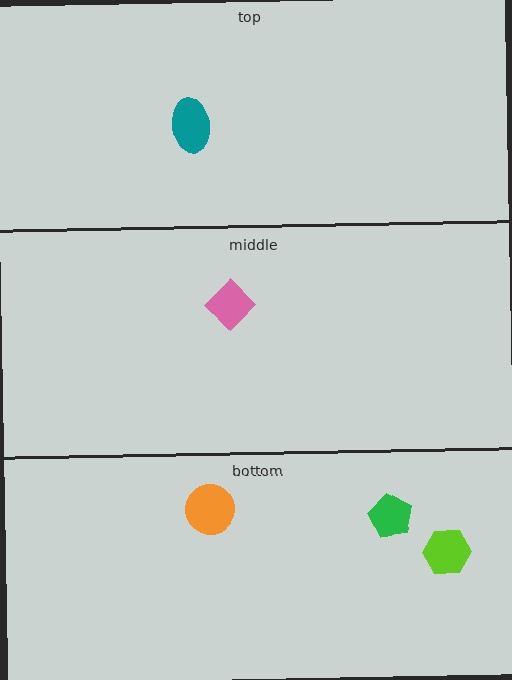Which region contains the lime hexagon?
The bottom region.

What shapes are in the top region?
The teal ellipse.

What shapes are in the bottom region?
The lime hexagon, the orange circle, the green pentagon.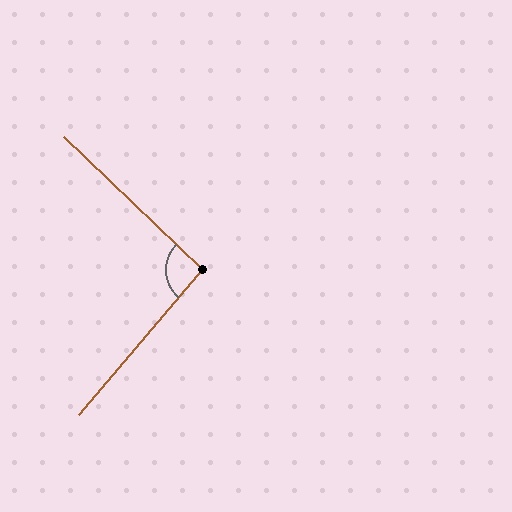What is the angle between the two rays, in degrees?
Approximately 94 degrees.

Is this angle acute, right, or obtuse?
It is approximately a right angle.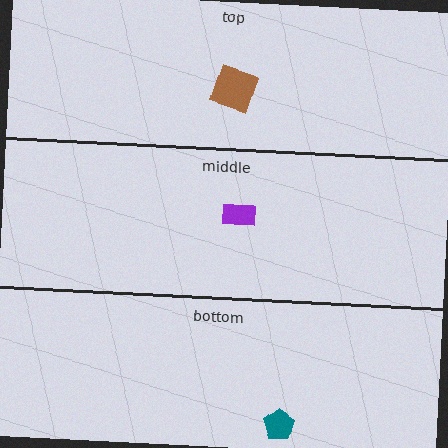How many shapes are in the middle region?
1.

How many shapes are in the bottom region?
1.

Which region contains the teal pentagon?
The bottom region.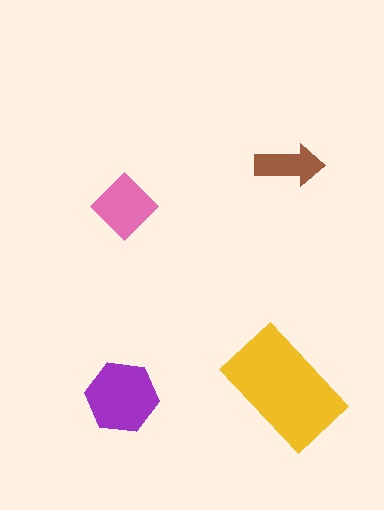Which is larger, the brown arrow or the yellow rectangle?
The yellow rectangle.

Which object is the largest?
The yellow rectangle.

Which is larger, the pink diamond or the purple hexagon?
The purple hexagon.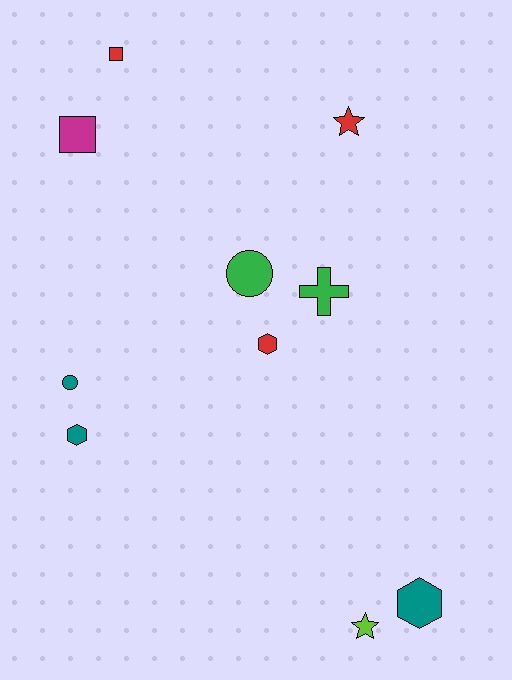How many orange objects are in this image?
There are no orange objects.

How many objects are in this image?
There are 10 objects.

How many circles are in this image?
There are 2 circles.